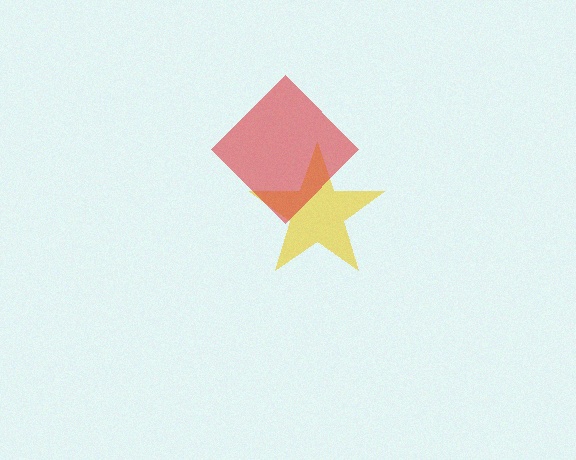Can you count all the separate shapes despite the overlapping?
Yes, there are 2 separate shapes.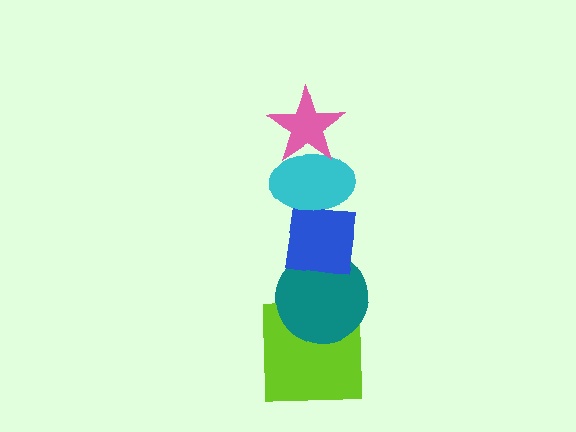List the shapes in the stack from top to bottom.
From top to bottom: the pink star, the cyan ellipse, the blue square, the teal circle, the lime square.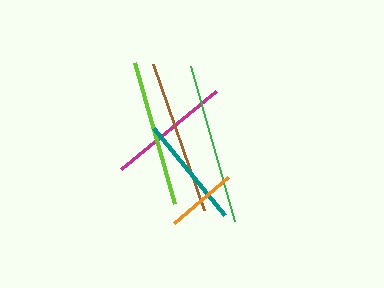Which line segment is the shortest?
The orange line is the shortest at approximately 71 pixels.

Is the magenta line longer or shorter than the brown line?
The brown line is longer than the magenta line.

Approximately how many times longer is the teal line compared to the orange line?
The teal line is approximately 1.6 times the length of the orange line.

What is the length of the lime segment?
The lime segment is approximately 146 pixels long.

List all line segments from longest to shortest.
From longest to shortest: green, brown, lime, magenta, teal, orange.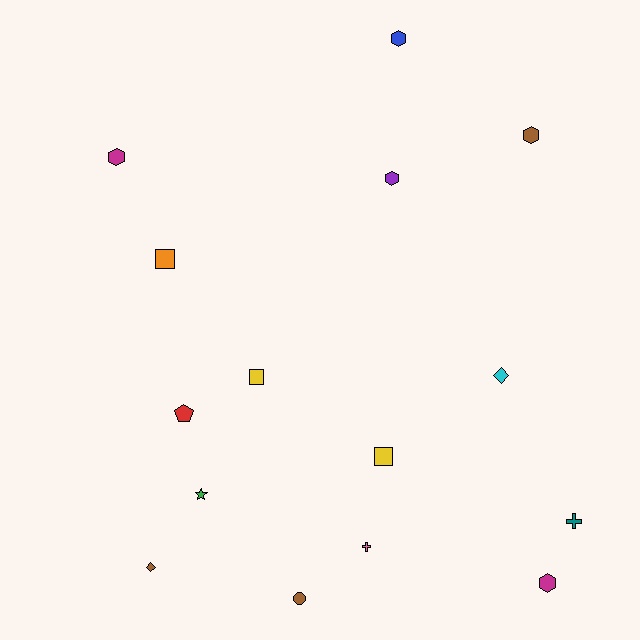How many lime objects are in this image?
There are no lime objects.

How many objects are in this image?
There are 15 objects.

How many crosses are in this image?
There are 2 crosses.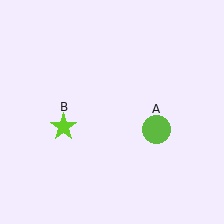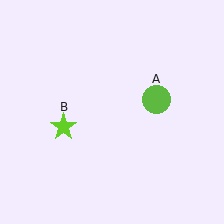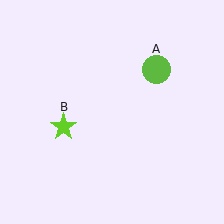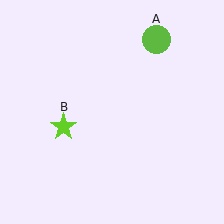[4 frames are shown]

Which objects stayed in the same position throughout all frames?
Lime star (object B) remained stationary.